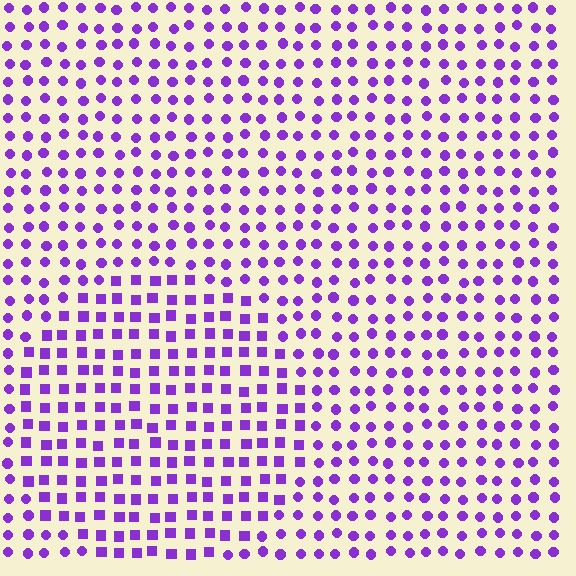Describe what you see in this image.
The image is filled with small purple elements arranged in a uniform grid. A circle-shaped region contains squares, while the surrounding area contains circles. The boundary is defined purely by the change in element shape.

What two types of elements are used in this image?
The image uses squares inside the circle region and circles outside it.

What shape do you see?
I see a circle.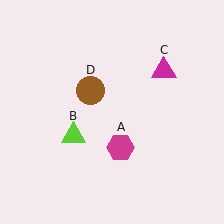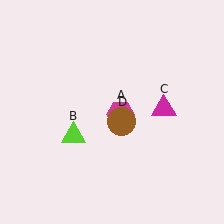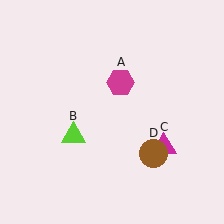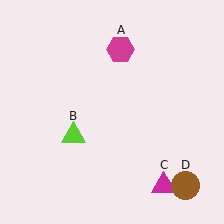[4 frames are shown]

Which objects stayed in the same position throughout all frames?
Lime triangle (object B) remained stationary.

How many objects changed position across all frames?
3 objects changed position: magenta hexagon (object A), magenta triangle (object C), brown circle (object D).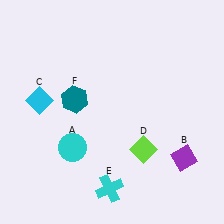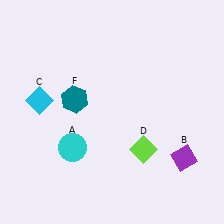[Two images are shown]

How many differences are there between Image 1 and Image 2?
There is 1 difference between the two images.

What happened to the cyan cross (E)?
The cyan cross (E) was removed in Image 2. It was in the bottom-left area of Image 1.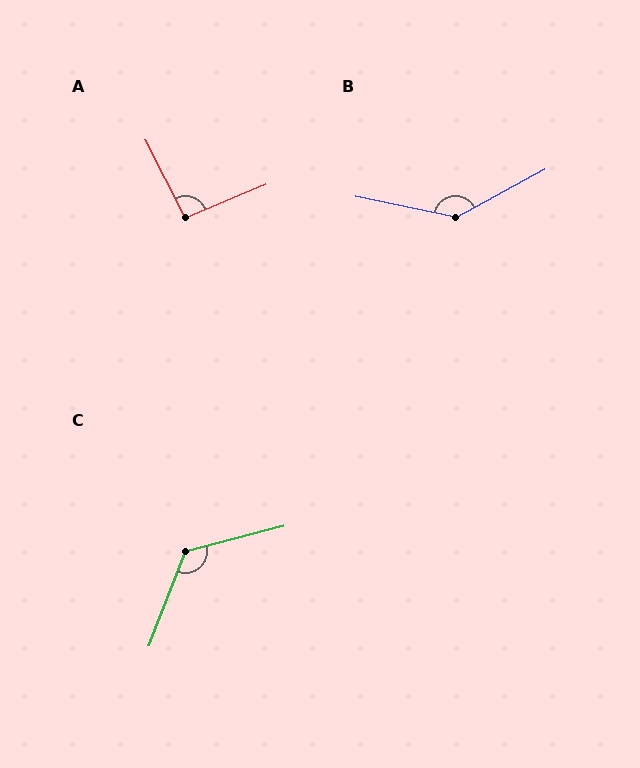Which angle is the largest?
B, at approximately 140 degrees.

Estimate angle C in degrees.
Approximately 126 degrees.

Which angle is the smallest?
A, at approximately 94 degrees.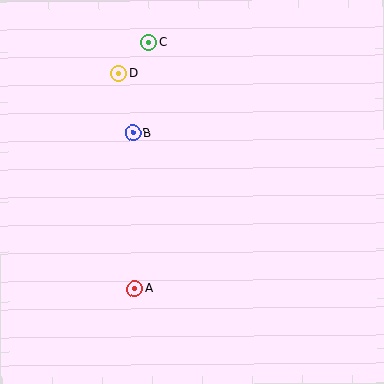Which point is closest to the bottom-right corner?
Point A is closest to the bottom-right corner.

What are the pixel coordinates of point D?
Point D is at (119, 73).